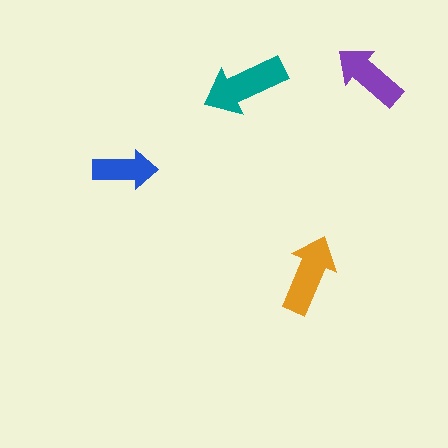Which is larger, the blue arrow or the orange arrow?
The orange one.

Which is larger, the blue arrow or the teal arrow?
The teal one.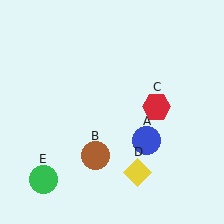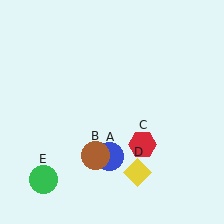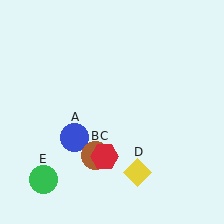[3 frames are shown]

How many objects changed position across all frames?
2 objects changed position: blue circle (object A), red hexagon (object C).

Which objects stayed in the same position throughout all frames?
Brown circle (object B) and yellow diamond (object D) and green circle (object E) remained stationary.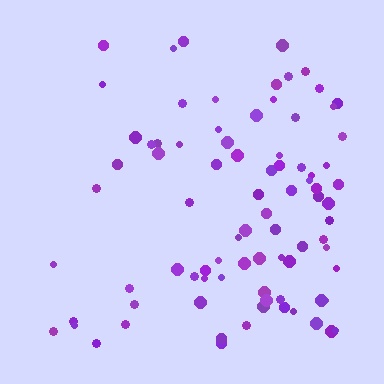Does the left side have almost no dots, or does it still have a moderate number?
Still a moderate number, just noticeably fewer than the right.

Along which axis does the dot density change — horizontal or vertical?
Horizontal.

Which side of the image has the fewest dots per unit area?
The left.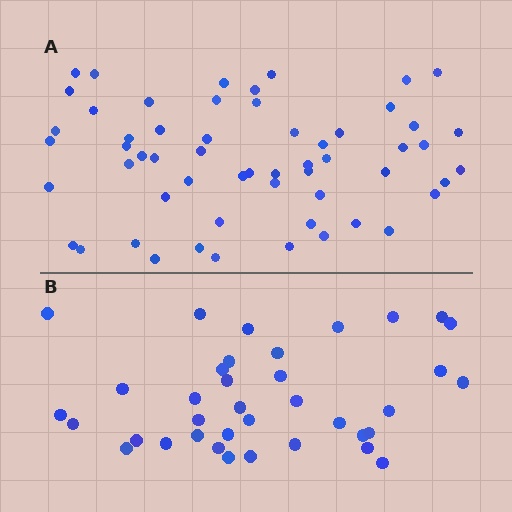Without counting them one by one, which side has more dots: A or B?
Region A (the top region) has more dots.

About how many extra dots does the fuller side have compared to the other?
Region A has approximately 20 more dots than region B.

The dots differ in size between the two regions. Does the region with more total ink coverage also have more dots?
No. Region B has more total ink coverage because its dots are larger, but region A actually contains more individual dots. Total area can be misleading — the number of items is what matters here.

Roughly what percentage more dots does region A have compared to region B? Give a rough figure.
About 55% more.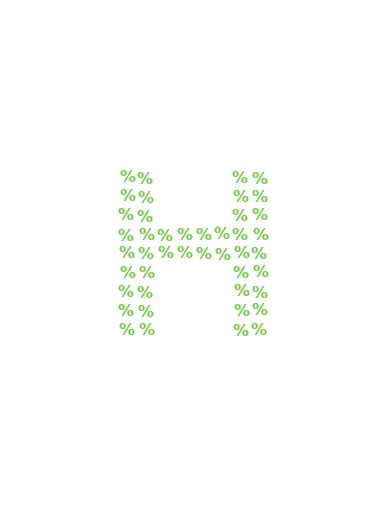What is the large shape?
The large shape is the letter H.